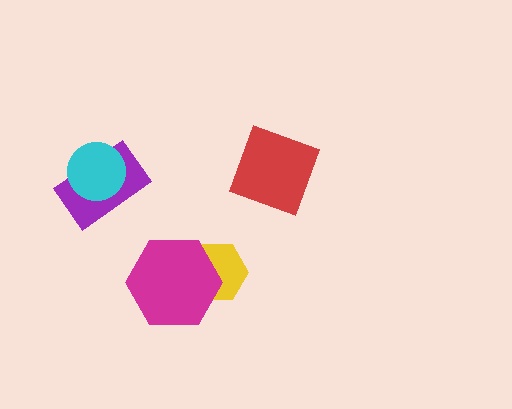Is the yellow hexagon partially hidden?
Yes, it is partially covered by another shape.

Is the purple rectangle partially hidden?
Yes, it is partially covered by another shape.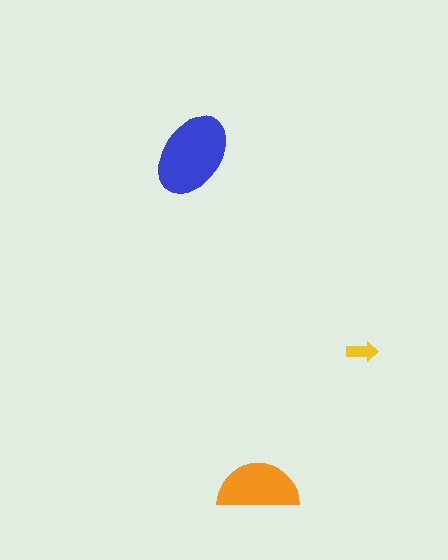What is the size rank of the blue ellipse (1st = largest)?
1st.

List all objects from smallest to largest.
The yellow arrow, the orange semicircle, the blue ellipse.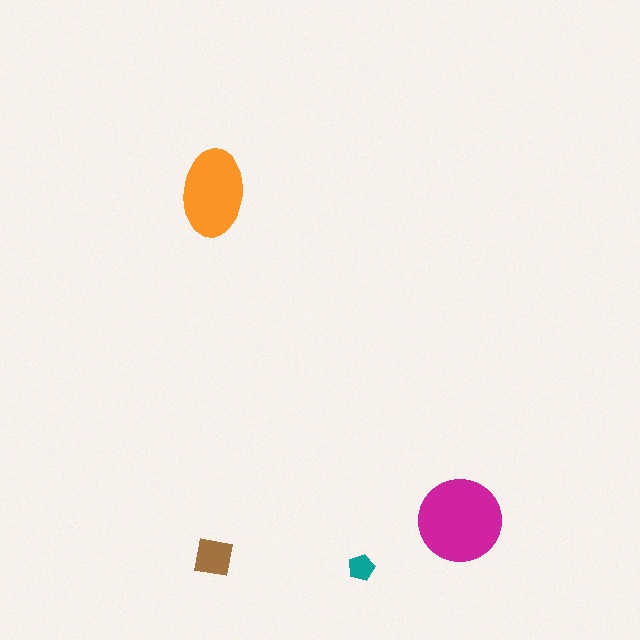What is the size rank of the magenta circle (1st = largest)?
1st.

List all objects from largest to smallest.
The magenta circle, the orange ellipse, the brown square, the teal pentagon.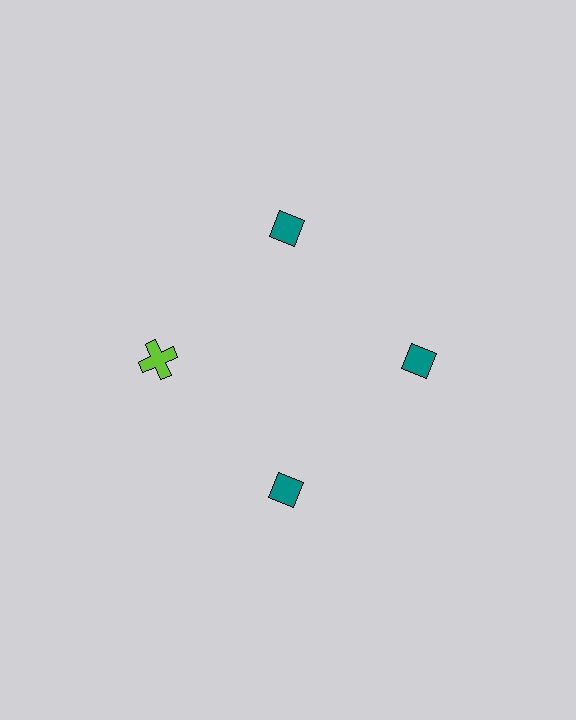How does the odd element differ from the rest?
It differs in both color (lime instead of teal) and shape (cross instead of diamond).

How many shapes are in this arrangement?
There are 4 shapes arranged in a ring pattern.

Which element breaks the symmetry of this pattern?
The lime cross at roughly the 9 o'clock position breaks the symmetry. All other shapes are teal diamonds.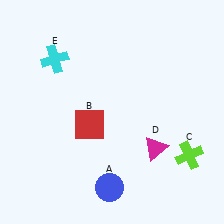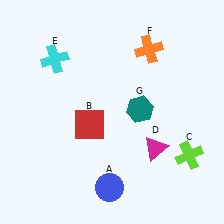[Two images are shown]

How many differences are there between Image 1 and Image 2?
There are 2 differences between the two images.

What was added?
An orange cross (F), a teal hexagon (G) were added in Image 2.